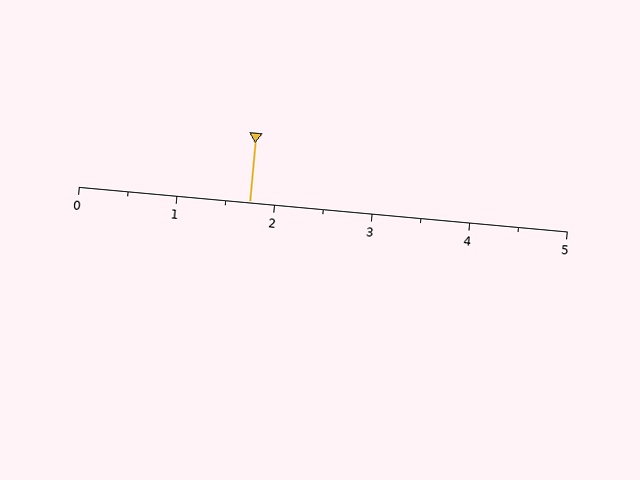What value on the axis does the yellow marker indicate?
The marker indicates approximately 1.8.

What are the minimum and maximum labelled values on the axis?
The axis runs from 0 to 5.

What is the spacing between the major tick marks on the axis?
The major ticks are spaced 1 apart.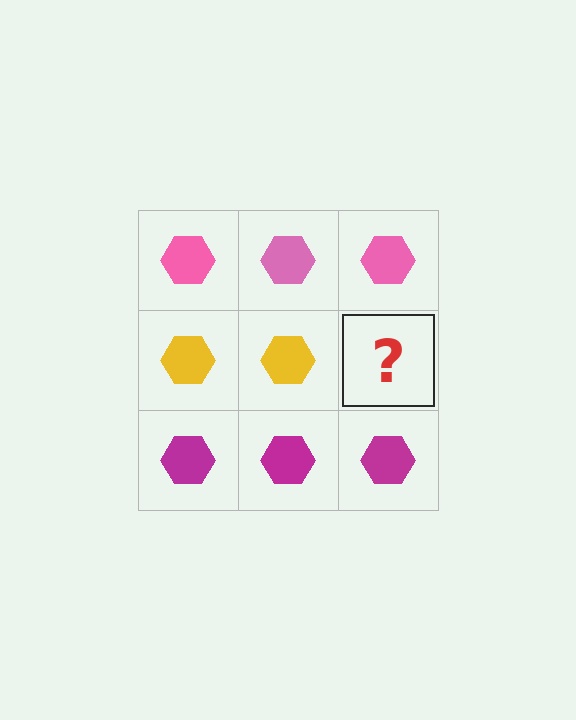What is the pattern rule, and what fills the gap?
The rule is that each row has a consistent color. The gap should be filled with a yellow hexagon.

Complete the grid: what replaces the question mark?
The question mark should be replaced with a yellow hexagon.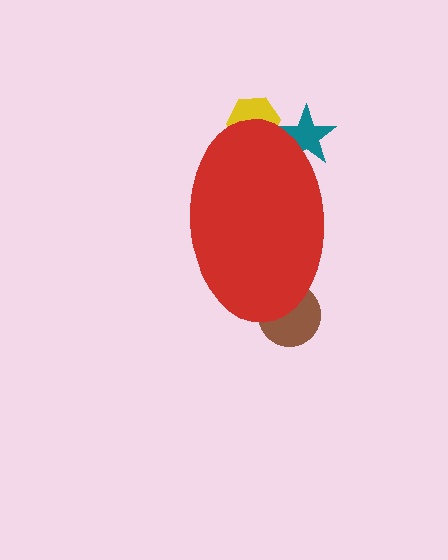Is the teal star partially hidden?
Yes, the teal star is partially hidden behind the red ellipse.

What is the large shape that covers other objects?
A red ellipse.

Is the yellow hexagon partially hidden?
Yes, the yellow hexagon is partially hidden behind the red ellipse.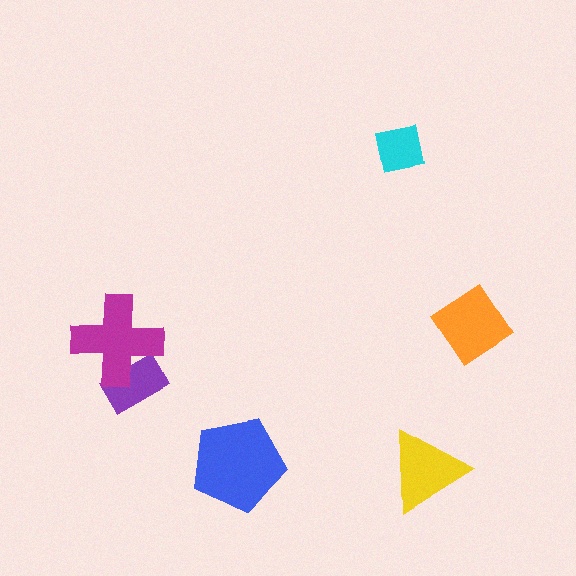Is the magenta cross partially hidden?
No, no other shape covers it.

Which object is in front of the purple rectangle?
The magenta cross is in front of the purple rectangle.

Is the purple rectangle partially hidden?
Yes, it is partially covered by another shape.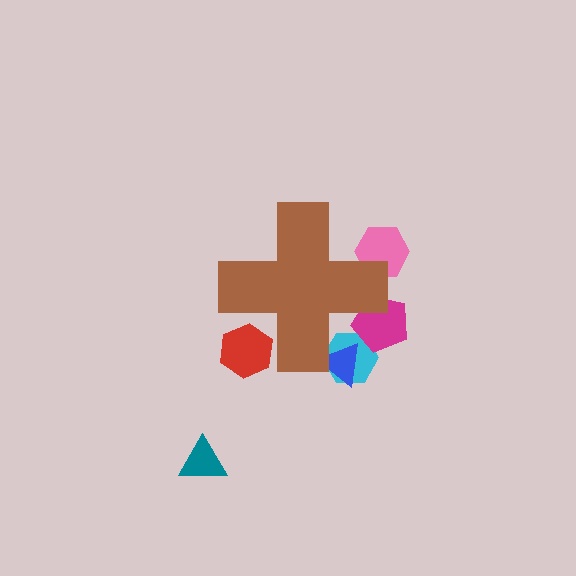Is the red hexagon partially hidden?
Yes, the red hexagon is partially hidden behind the brown cross.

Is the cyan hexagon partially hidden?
Yes, the cyan hexagon is partially hidden behind the brown cross.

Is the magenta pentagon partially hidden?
Yes, the magenta pentagon is partially hidden behind the brown cross.